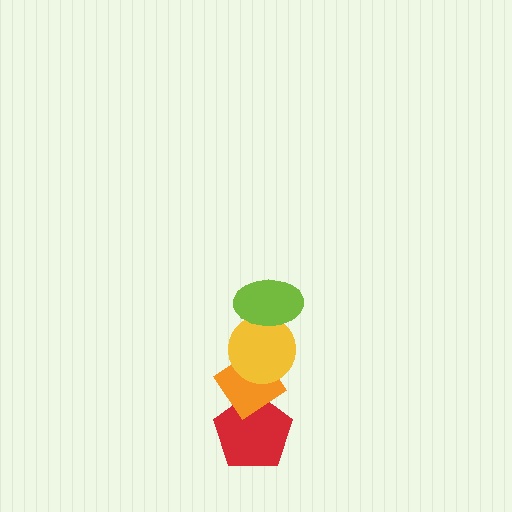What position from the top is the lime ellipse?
The lime ellipse is 1st from the top.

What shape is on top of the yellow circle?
The lime ellipse is on top of the yellow circle.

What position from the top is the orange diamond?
The orange diamond is 3rd from the top.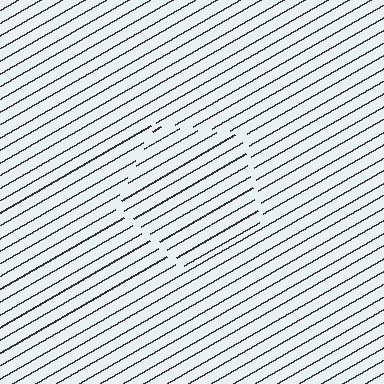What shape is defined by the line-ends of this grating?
An illusory pentagon. The interior of the shape contains the same grating, shifted by half a period — the contour is defined by the phase discontinuity where line-ends from the inner and outer gratings abut.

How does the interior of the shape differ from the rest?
The interior of the shape contains the same grating, shifted by half a period — the contour is defined by the phase discontinuity where line-ends from the inner and outer gratings abut.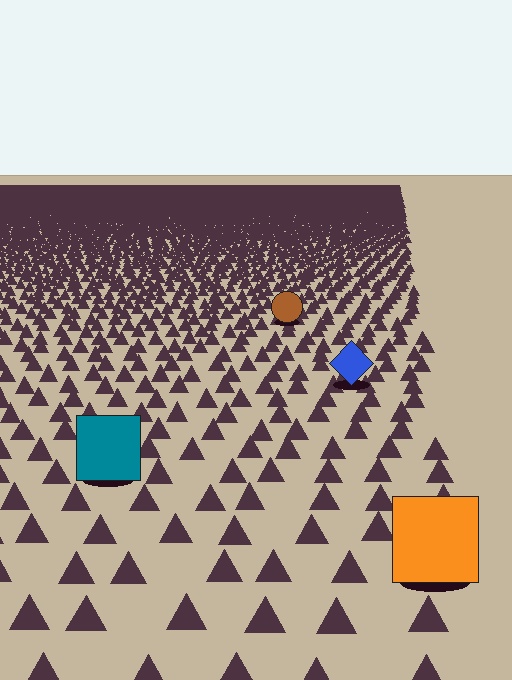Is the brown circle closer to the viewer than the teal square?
No. The teal square is closer — you can tell from the texture gradient: the ground texture is coarser near it.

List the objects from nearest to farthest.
From nearest to farthest: the orange square, the teal square, the blue diamond, the brown circle.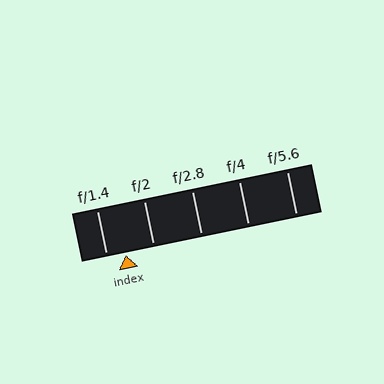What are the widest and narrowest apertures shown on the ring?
The widest aperture shown is f/1.4 and the narrowest is f/5.6.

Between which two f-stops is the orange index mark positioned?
The index mark is between f/1.4 and f/2.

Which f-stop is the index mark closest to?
The index mark is closest to f/1.4.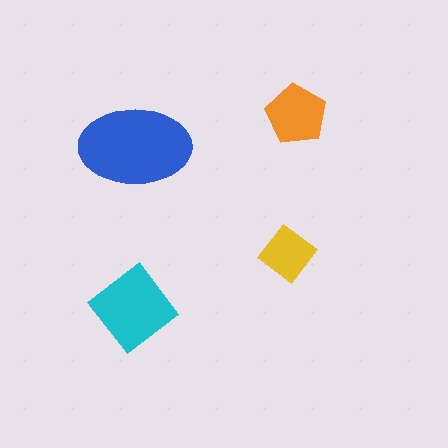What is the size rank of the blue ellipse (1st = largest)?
1st.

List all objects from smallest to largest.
The yellow diamond, the orange pentagon, the cyan diamond, the blue ellipse.